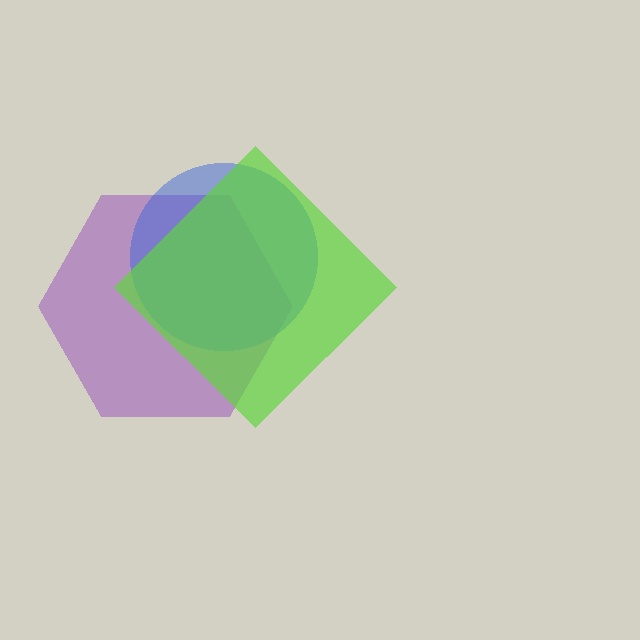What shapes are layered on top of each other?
The layered shapes are: a purple hexagon, a blue circle, a lime diamond.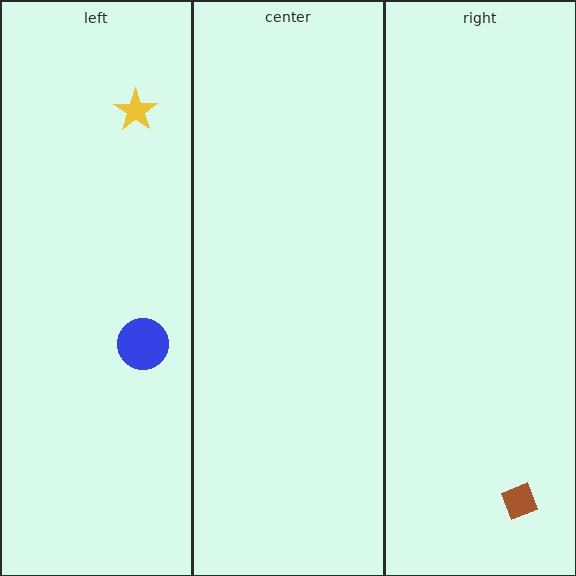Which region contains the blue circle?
The left region.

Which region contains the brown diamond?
The right region.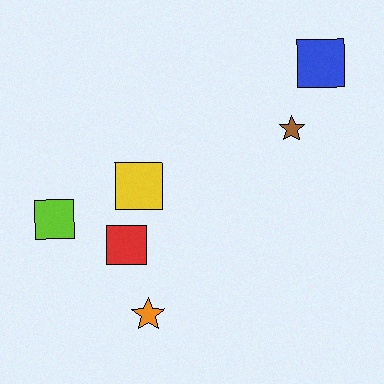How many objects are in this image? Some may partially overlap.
There are 6 objects.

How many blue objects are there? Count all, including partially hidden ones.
There is 1 blue object.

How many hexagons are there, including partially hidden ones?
There are no hexagons.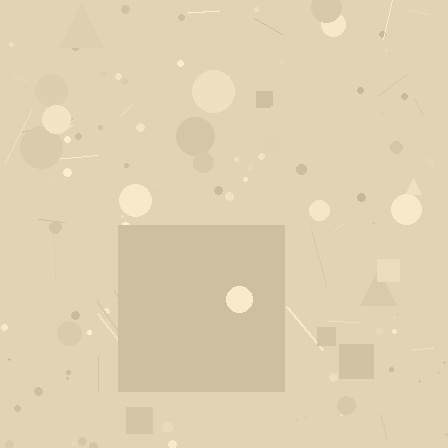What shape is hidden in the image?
A square is hidden in the image.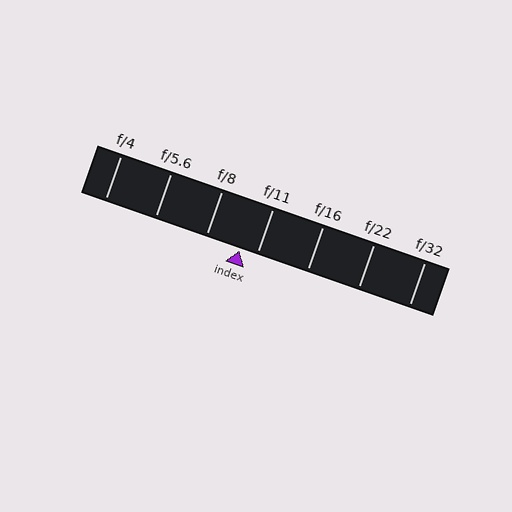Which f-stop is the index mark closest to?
The index mark is closest to f/11.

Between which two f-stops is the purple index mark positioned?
The index mark is between f/8 and f/11.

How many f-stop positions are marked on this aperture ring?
There are 7 f-stop positions marked.